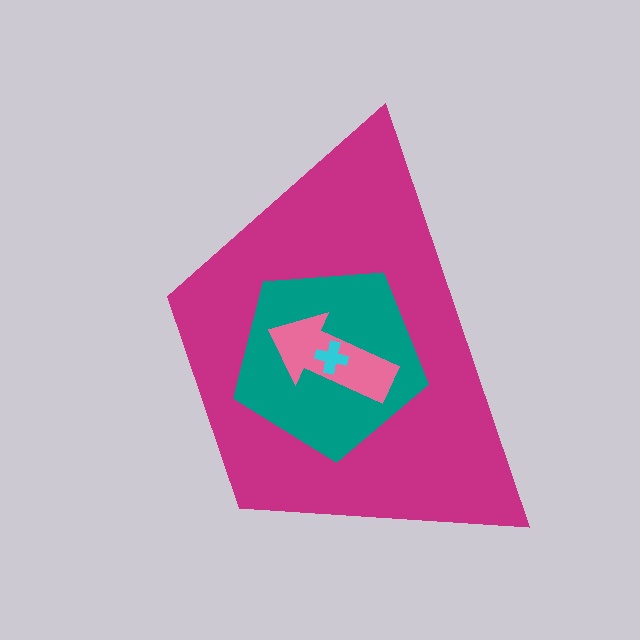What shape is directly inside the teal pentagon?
The pink arrow.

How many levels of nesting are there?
4.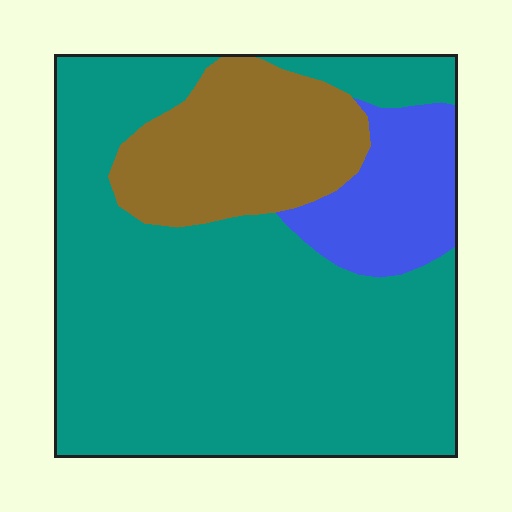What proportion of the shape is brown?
Brown covers 19% of the shape.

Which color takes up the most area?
Teal, at roughly 70%.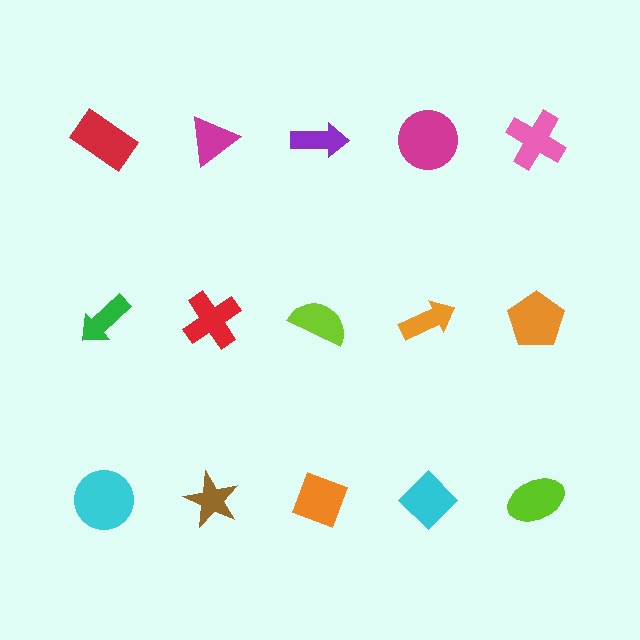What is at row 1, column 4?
A magenta circle.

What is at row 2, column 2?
A red cross.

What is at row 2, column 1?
A green arrow.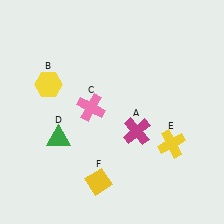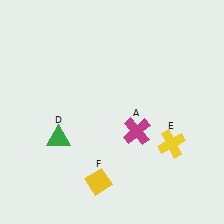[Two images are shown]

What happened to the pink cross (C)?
The pink cross (C) was removed in Image 2. It was in the top-left area of Image 1.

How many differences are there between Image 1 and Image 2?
There are 2 differences between the two images.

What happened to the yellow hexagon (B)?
The yellow hexagon (B) was removed in Image 2. It was in the top-left area of Image 1.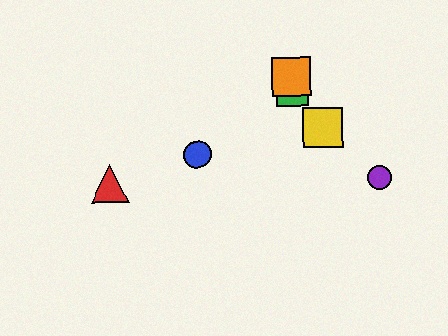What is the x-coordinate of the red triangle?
The red triangle is at x≈110.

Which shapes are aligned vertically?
The green square, the orange square are aligned vertically.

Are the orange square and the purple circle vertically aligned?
No, the orange square is at x≈292 and the purple circle is at x≈380.